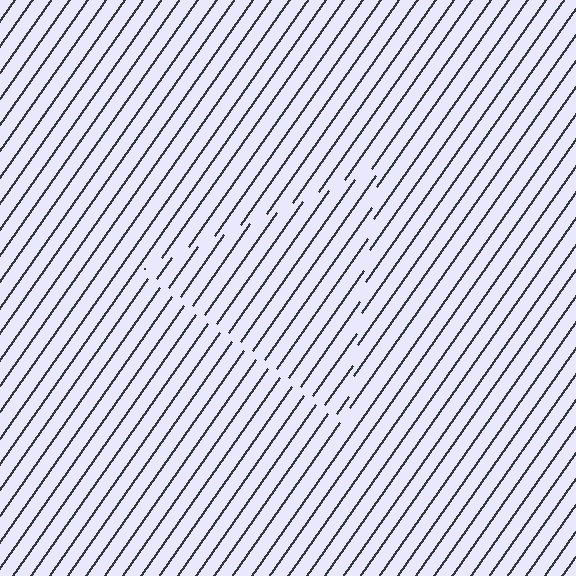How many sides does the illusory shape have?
3 sides — the line-ends trace a triangle.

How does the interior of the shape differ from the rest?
The interior of the shape contains the same grating, shifted by half a period — the contour is defined by the phase discontinuity where line-ends from the inner and outer gratings abut.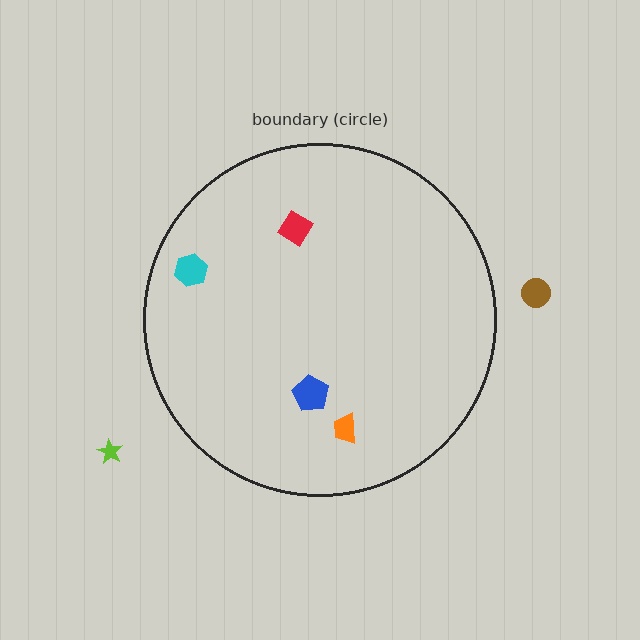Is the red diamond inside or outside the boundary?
Inside.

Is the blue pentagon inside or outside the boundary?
Inside.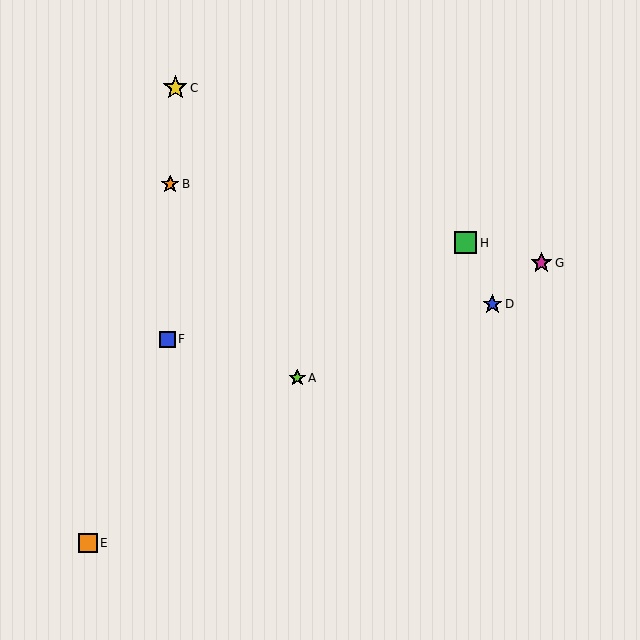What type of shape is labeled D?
Shape D is a blue star.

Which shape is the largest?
The yellow star (labeled C) is the largest.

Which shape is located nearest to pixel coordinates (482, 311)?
The blue star (labeled D) at (492, 304) is nearest to that location.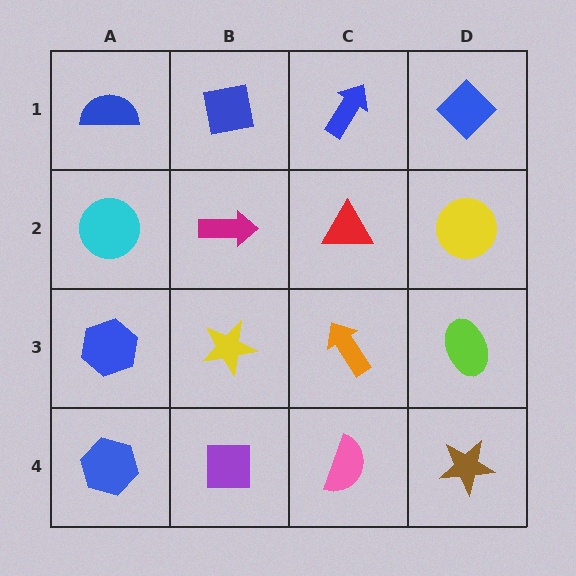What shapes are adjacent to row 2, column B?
A blue square (row 1, column B), a yellow star (row 3, column B), a cyan circle (row 2, column A), a red triangle (row 2, column C).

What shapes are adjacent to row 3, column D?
A yellow circle (row 2, column D), a brown star (row 4, column D), an orange arrow (row 3, column C).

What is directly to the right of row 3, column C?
A lime ellipse.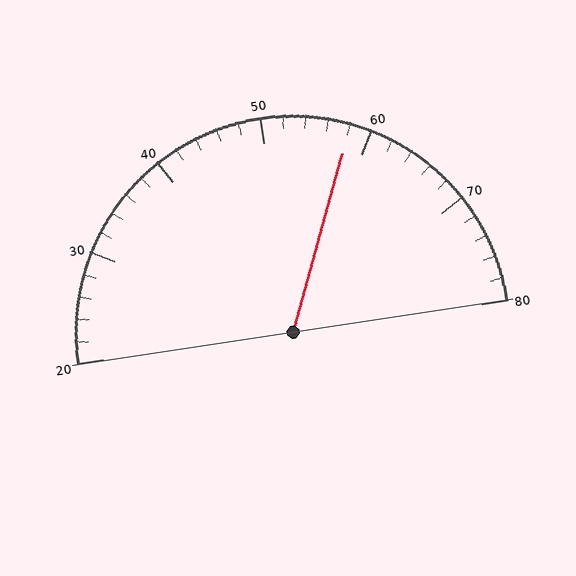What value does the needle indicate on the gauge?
The needle indicates approximately 58.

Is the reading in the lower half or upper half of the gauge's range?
The reading is in the upper half of the range (20 to 80).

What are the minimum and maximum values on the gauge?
The gauge ranges from 20 to 80.